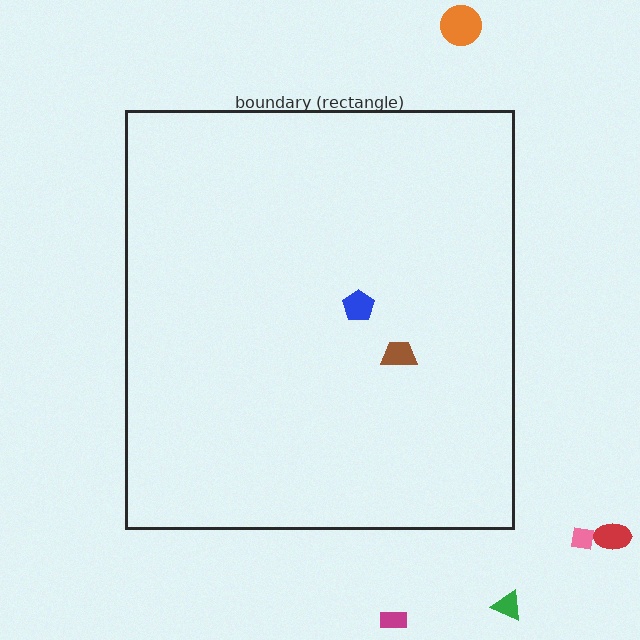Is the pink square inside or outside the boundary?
Outside.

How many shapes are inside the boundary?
2 inside, 5 outside.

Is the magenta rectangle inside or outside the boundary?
Outside.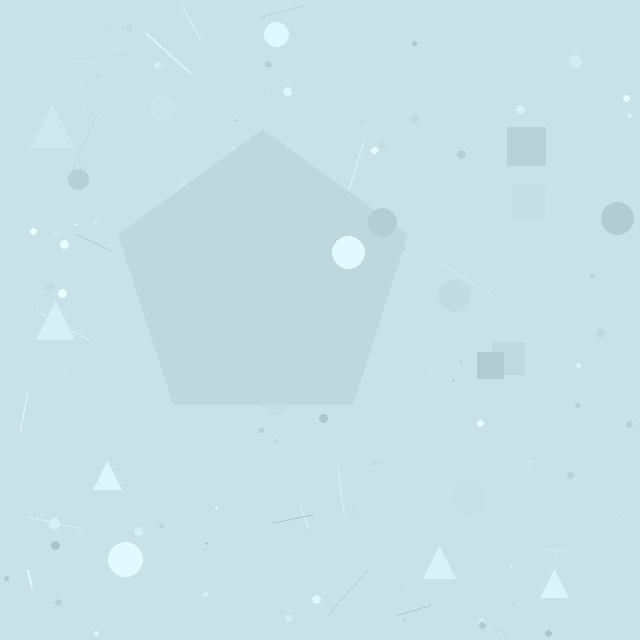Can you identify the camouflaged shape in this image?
The camouflaged shape is a pentagon.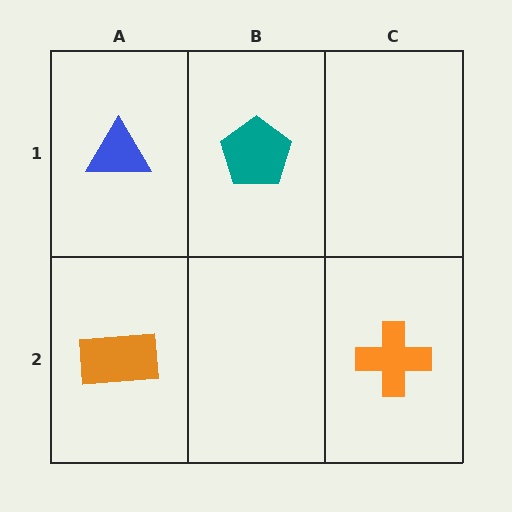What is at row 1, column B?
A teal pentagon.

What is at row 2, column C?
An orange cross.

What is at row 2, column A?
An orange rectangle.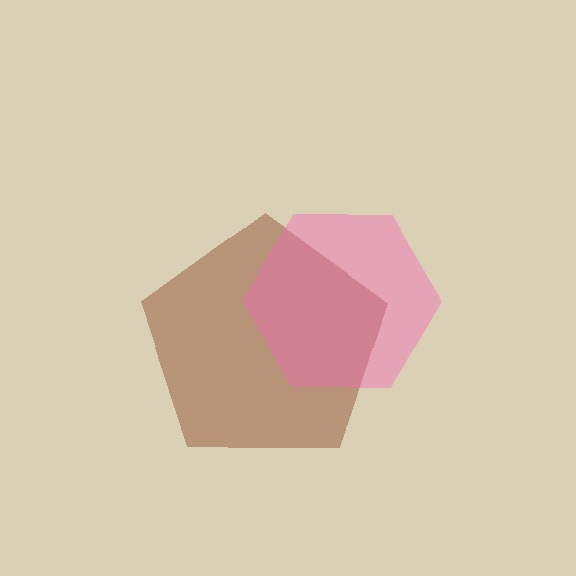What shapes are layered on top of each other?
The layered shapes are: a brown pentagon, a pink hexagon.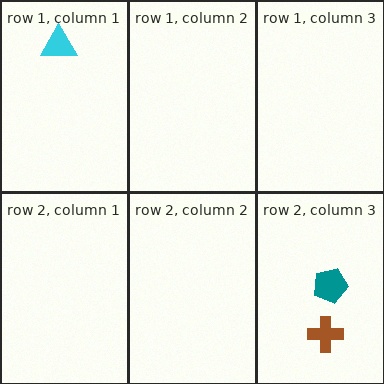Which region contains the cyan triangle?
The row 1, column 1 region.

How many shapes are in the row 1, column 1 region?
1.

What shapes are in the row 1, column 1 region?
The cyan triangle.